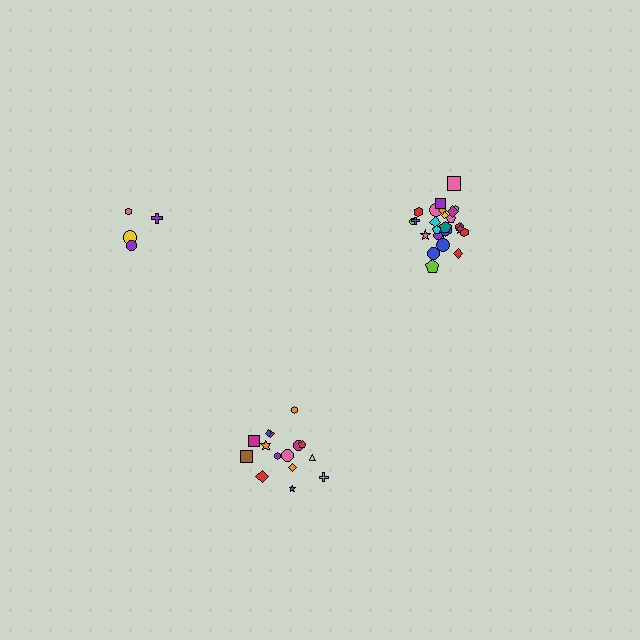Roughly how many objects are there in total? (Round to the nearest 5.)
Roughly 45 objects in total.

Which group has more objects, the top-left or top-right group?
The top-right group.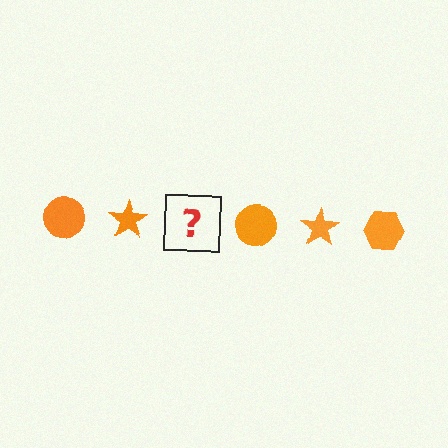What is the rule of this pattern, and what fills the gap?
The rule is that the pattern cycles through circle, star, hexagon shapes in orange. The gap should be filled with an orange hexagon.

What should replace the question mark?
The question mark should be replaced with an orange hexagon.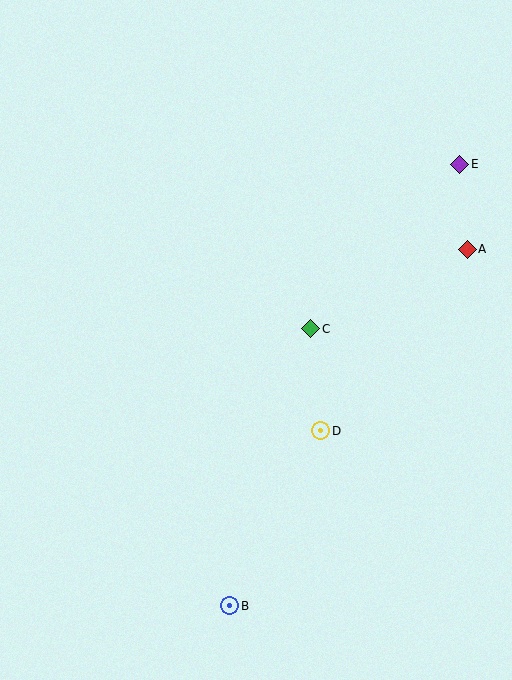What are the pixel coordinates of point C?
Point C is at (311, 329).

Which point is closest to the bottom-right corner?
Point B is closest to the bottom-right corner.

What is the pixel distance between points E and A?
The distance between E and A is 85 pixels.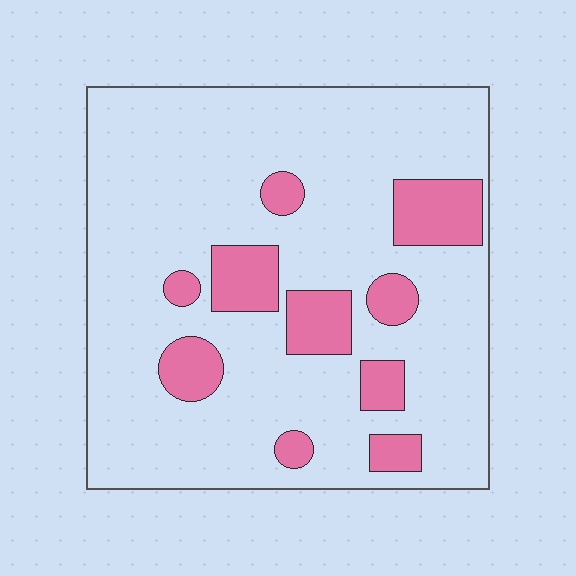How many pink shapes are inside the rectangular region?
10.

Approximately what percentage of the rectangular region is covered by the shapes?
Approximately 20%.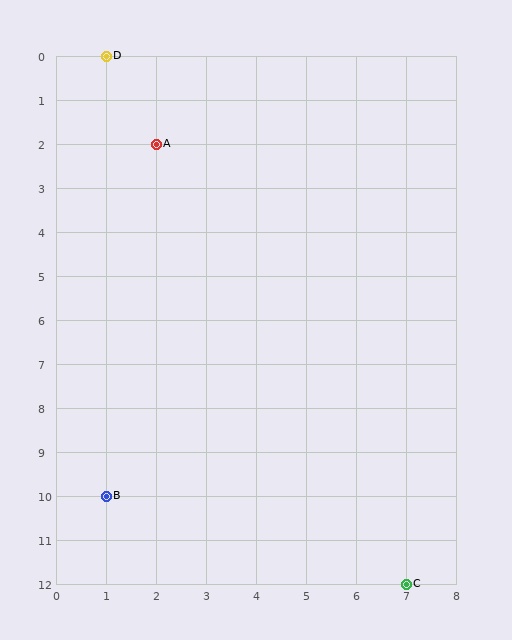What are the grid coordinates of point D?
Point D is at grid coordinates (1, 0).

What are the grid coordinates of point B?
Point B is at grid coordinates (1, 10).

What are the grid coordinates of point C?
Point C is at grid coordinates (7, 12).